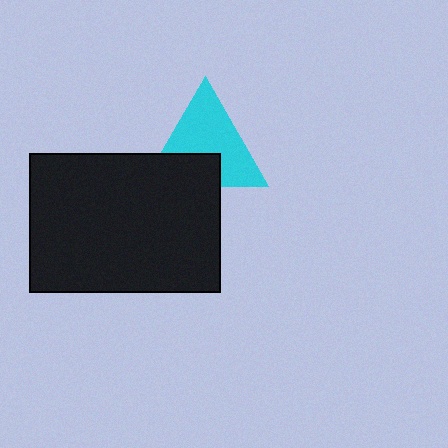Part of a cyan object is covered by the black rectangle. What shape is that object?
It is a triangle.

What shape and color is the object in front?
The object in front is a black rectangle.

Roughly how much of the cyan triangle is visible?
Most of it is visible (roughly 66%).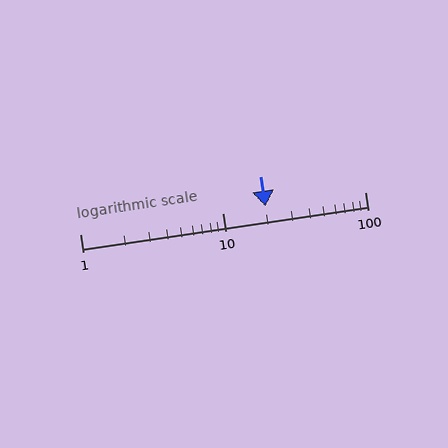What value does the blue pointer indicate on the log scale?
The pointer indicates approximately 20.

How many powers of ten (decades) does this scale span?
The scale spans 2 decades, from 1 to 100.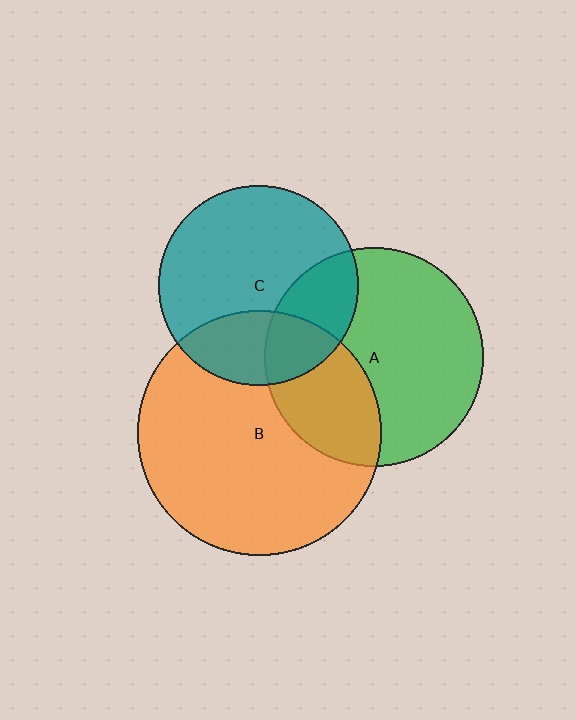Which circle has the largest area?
Circle B (orange).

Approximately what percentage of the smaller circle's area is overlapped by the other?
Approximately 25%.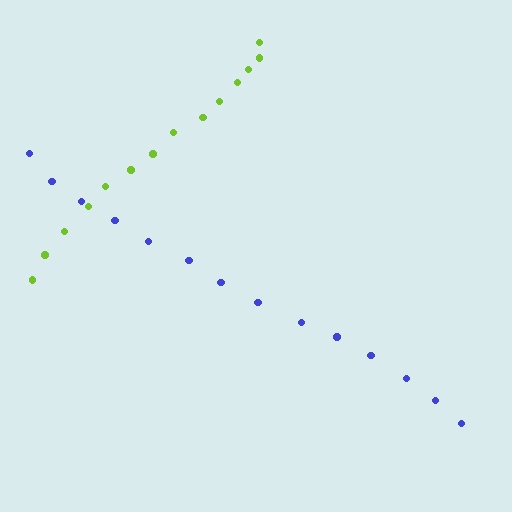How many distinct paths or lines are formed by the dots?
There are 2 distinct paths.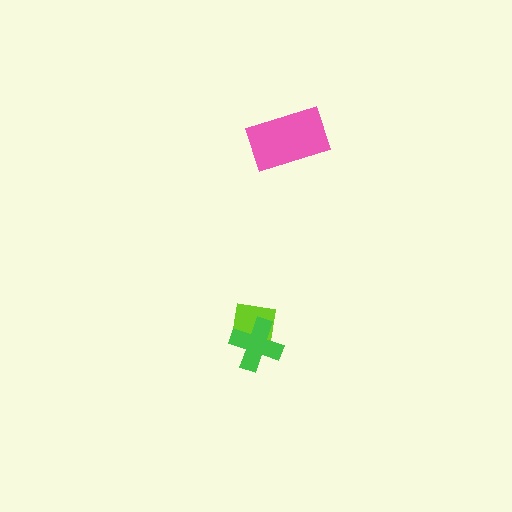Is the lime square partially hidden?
Yes, it is partially covered by another shape.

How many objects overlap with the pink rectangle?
0 objects overlap with the pink rectangle.